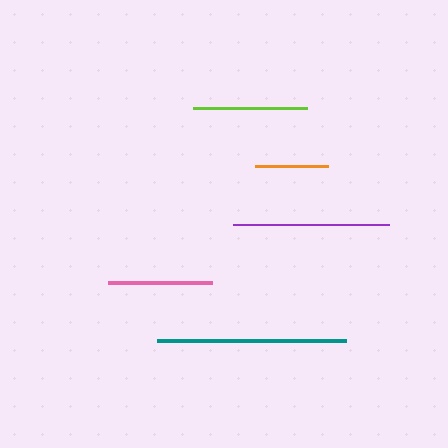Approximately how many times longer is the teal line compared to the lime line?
The teal line is approximately 1.7 times the length of the lime line.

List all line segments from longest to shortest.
From longest to shortest: teal, purple, lime, pink, orange.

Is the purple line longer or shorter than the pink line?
The purple line is longer than the pink line.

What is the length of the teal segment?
The teal segment is approximately 189 pixels long.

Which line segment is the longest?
The teal line is the longest at approximately 189 pixels.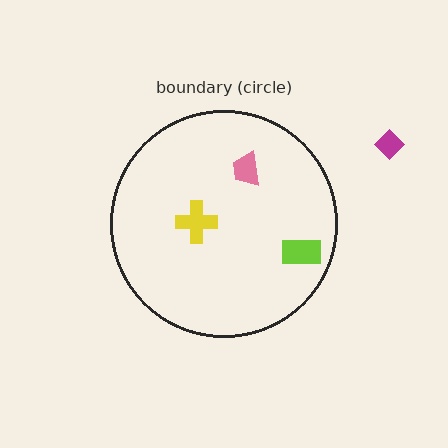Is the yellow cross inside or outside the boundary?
Inside.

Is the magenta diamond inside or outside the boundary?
Outside.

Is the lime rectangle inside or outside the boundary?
Inside.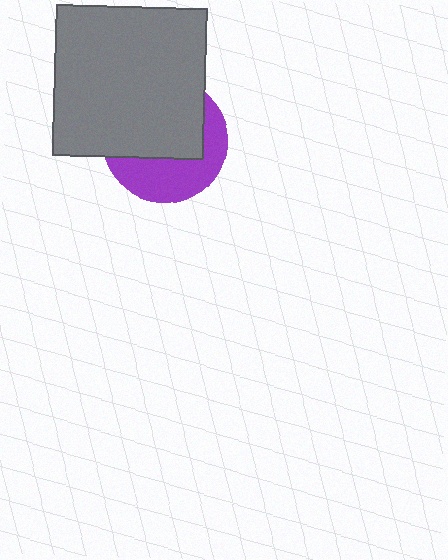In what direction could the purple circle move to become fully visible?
The purple circle could move down. That would shift it out from behind the gray square entirely.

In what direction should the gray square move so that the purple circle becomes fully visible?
The gray square should move up. That is the shortest direction to clear the overlap and leave the purple circle fully visible.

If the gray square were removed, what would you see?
You would see the complete purple circle.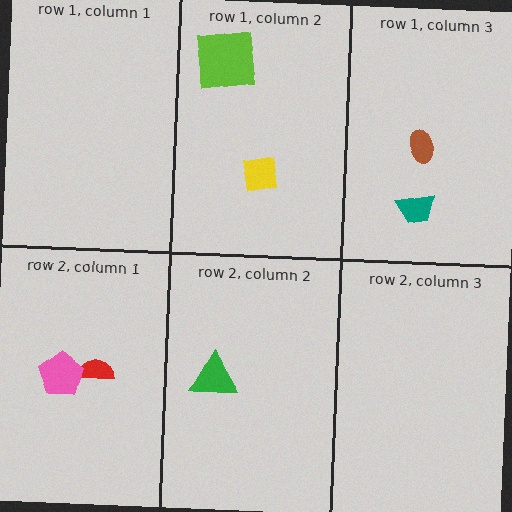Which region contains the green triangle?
The row 2, column 2 region.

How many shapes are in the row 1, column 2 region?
2.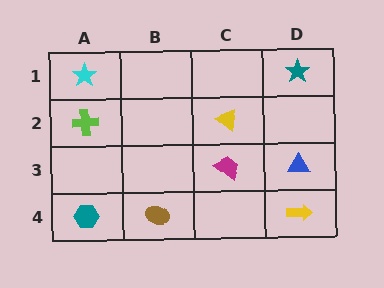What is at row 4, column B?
A brown ellipse.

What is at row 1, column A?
A cyan star.